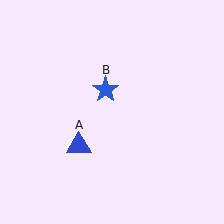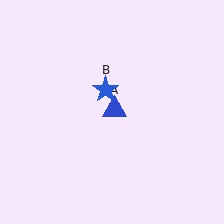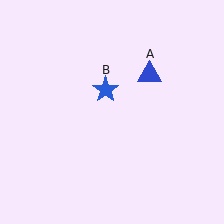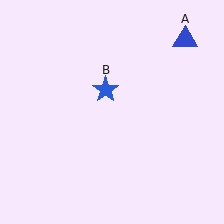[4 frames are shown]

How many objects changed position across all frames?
1 object changed position: blue triangle (object A).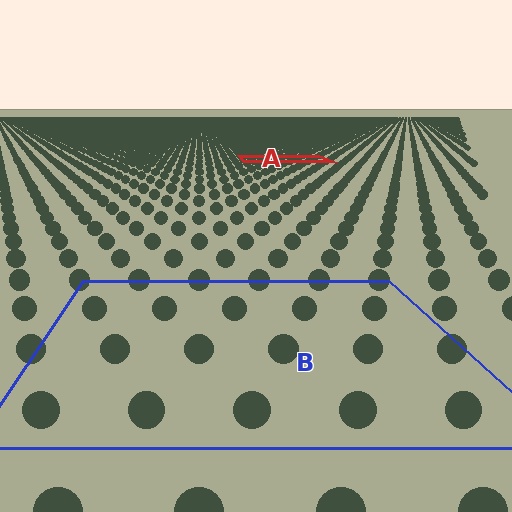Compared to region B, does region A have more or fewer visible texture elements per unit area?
Region A has more texture elements per unit area — they are packed more densely because it is farther away.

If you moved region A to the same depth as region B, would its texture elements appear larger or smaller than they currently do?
They would appear larger. At a closer depth, the same texture elements are projected at a bigger on-screen size.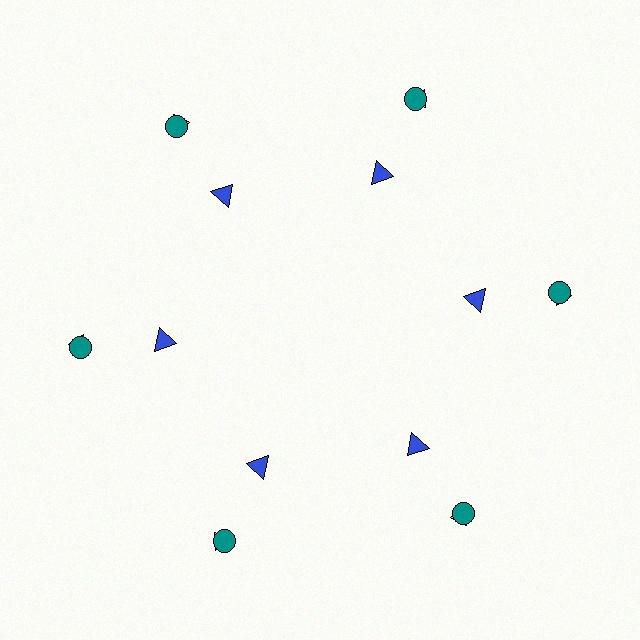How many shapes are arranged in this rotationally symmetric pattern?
There are 18 shapes, arranged in 6 groups of 3.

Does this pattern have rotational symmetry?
Yes, this pattern has 6-fold rotational symmetry. It looks the same after rotating 60 degrees around the center.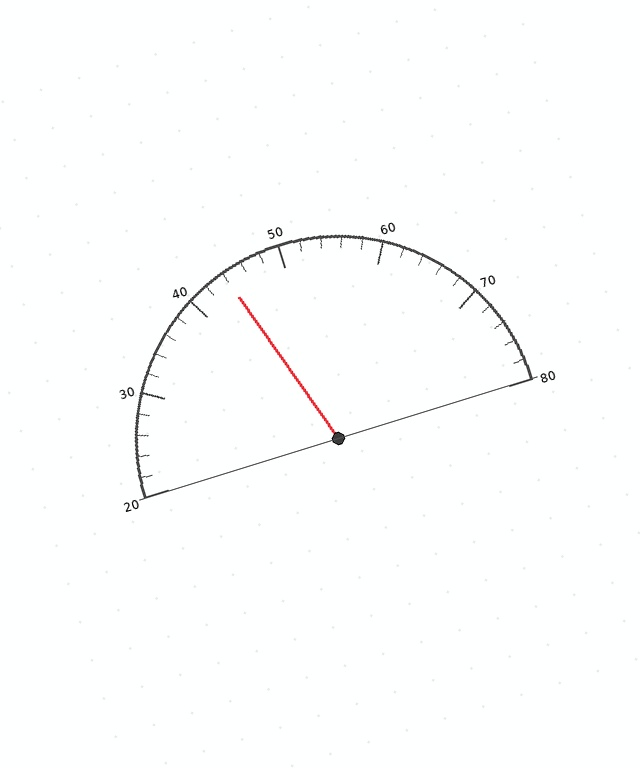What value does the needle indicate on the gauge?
The needle indicates approximately 44.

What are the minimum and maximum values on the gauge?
The gauge ranges from 20 to 80.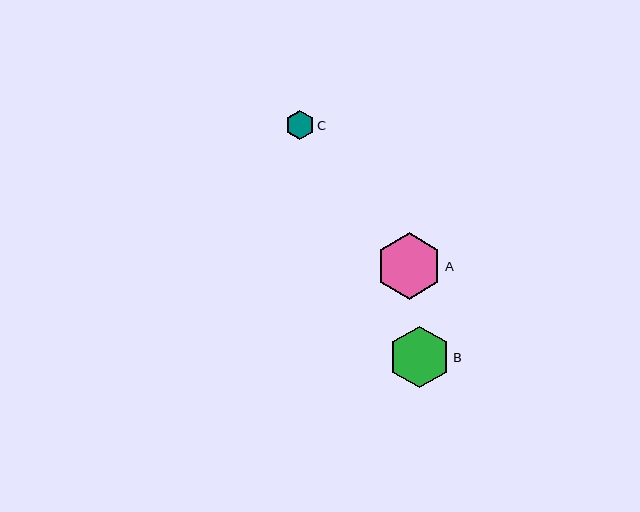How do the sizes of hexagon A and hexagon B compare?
Hexagon A and hexagon B are approximately the same size.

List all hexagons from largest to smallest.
From largest to smallest: A, B, C.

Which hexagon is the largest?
Hexagon A is the largest with a size of approximately 67 pixels.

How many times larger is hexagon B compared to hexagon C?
Hexagon B is approximately 2.1 times the size of hexagon C.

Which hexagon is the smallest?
Hexagon C is the smallest with a size of approximately 29 pixels.